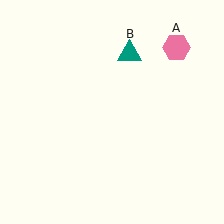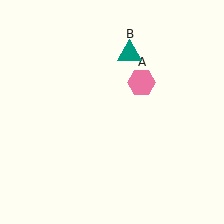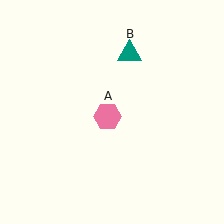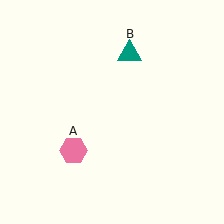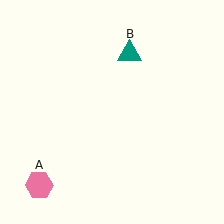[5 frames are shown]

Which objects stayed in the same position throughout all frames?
Teal triangle (object B) remained stationary.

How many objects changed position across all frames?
1 object changed position: pink hexagon (object A).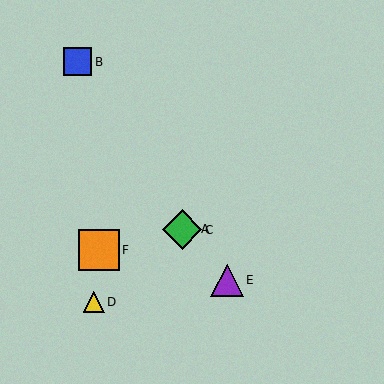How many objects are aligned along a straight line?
3 objects (A, C, D) are aligned along a straight line.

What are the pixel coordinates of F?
Object F is at (99, 250).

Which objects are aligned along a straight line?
Objects A, C, D are aligned along a straight line.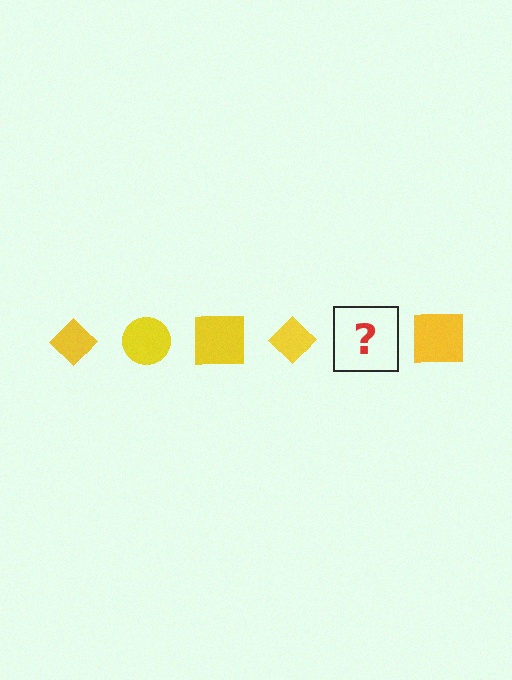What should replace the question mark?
The question mark should be replaced with a yellow circle.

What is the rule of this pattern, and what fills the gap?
The rule is that the pattern cycles through diamond, circle, square shapes in yellow. The gap should be filled with a yellow circle.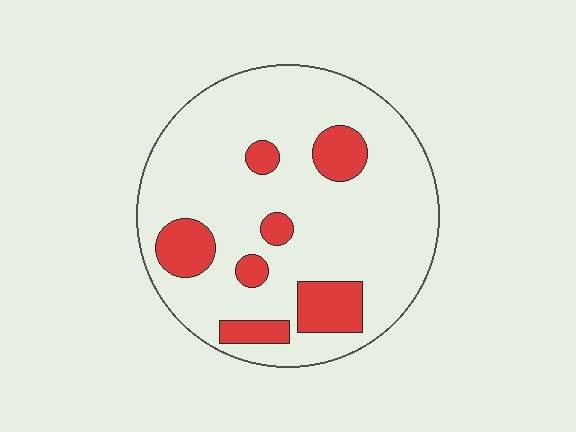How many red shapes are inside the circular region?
7.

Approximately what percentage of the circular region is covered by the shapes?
Approximately 20%.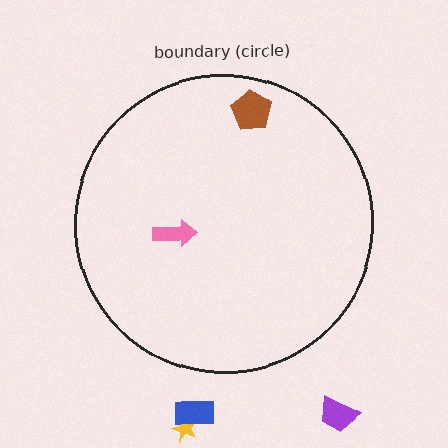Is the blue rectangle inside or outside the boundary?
Outside.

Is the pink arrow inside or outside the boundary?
Inside.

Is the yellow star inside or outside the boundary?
Outside.